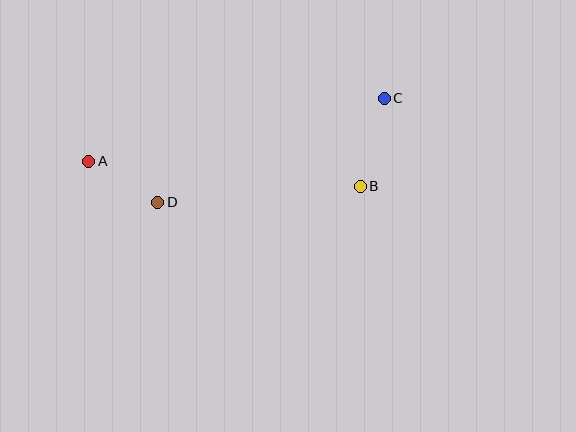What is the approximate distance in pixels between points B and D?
The distance between B and D is approximately 203 pixels.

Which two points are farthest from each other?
Points A and C are farthest from each other.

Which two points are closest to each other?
Points A and D are closest to each other.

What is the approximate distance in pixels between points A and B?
The distance between A and B is approximately 273 pixels.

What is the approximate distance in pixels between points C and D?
The distance between C and D is approximately 249 pixels.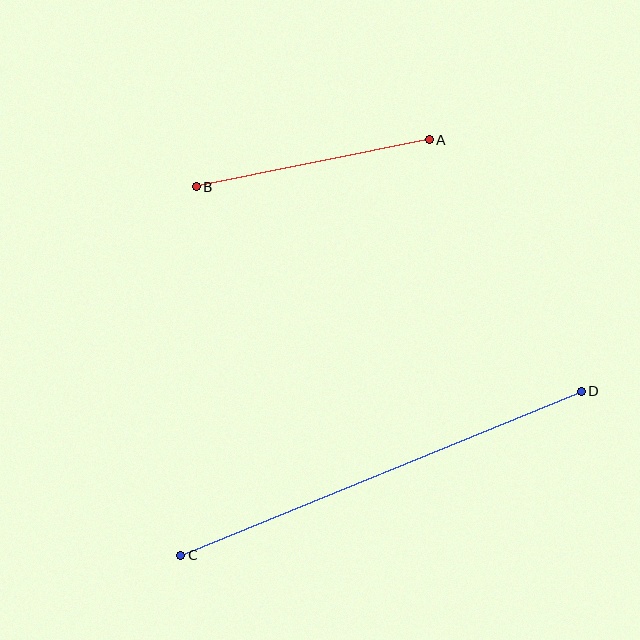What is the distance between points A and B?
The distance is approximately 237 pixels.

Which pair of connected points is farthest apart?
Points C and D are farthest apart.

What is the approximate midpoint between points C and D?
The midpoint is at approximately (381, 473) pixels.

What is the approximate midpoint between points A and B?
The midpoint is at approximately (313, 163) pixels.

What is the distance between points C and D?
The distance is approximately 433 pixels.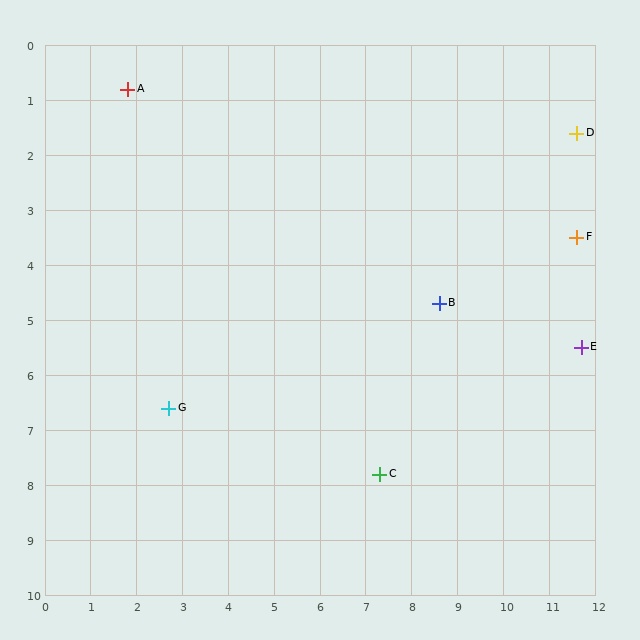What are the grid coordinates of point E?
Point E is at approximately (11.7, 5.5).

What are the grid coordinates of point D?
Point D is at approximately (11.6, 1.6).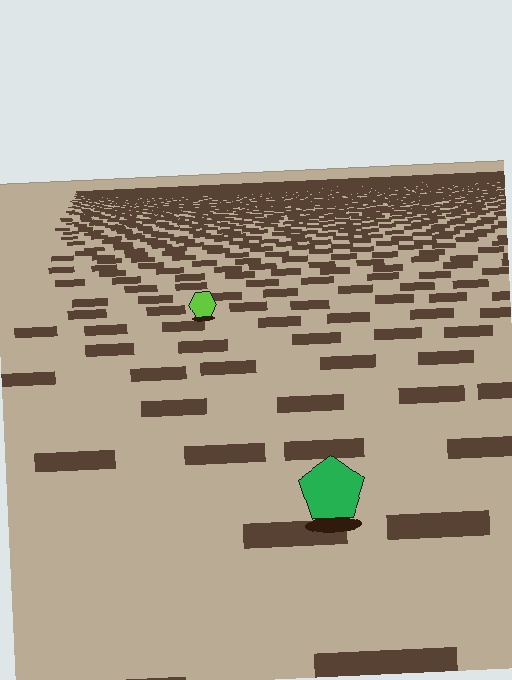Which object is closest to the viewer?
The green pentagon is closest. The texture marks near it are larger and more spread out.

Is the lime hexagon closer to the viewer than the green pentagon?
No. The green pentagon is closer — you can tell from the texture gradient: the ground texture is coarser near it.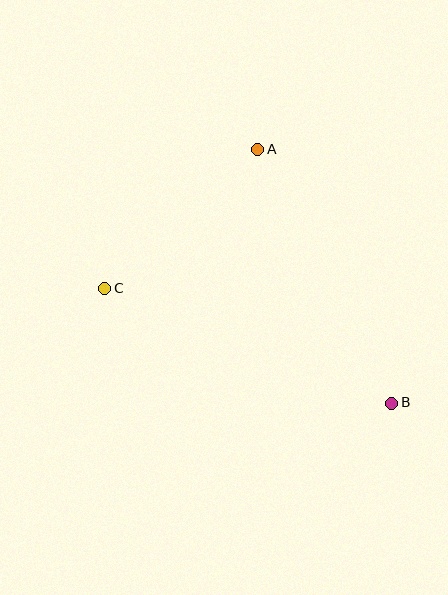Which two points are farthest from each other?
Points B and C are farthest from each other.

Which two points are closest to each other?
Points A and C are closest to each other.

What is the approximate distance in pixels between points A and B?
The distance between A and B is approximately 287 pixels.